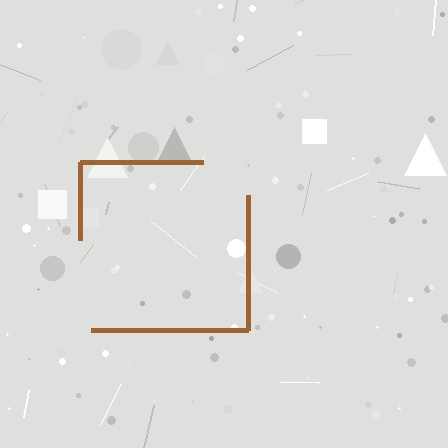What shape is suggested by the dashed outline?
The dashed outline suggests a square.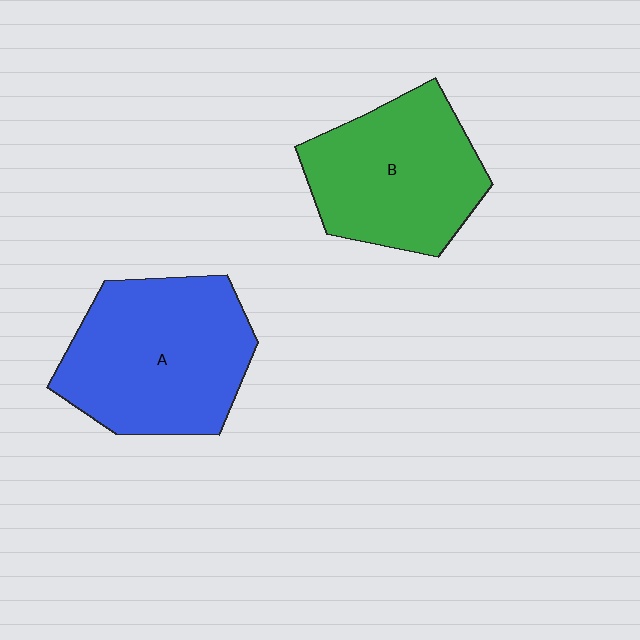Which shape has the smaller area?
Shape B (green).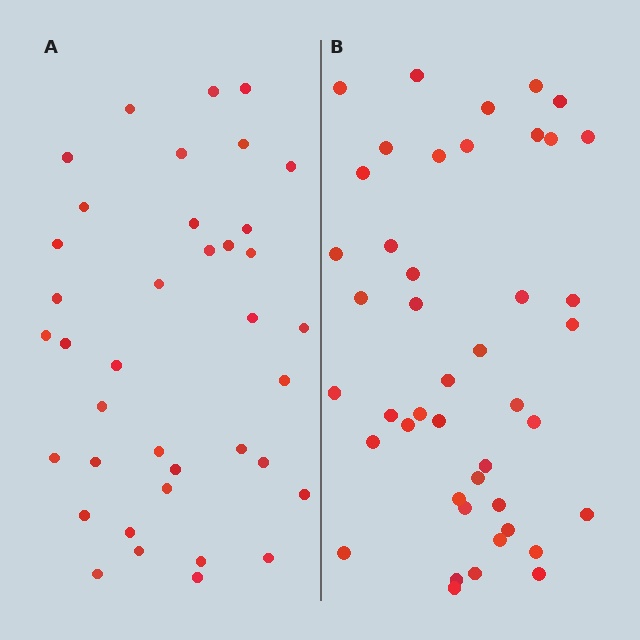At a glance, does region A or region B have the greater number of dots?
Region B (the right region) has more dots.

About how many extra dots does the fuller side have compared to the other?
Region B has about 6 more dots than region A.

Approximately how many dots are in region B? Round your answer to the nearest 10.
About 40 dots. (The exact count is 44, which rounds to 40.)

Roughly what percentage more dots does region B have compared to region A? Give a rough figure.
About 15% more.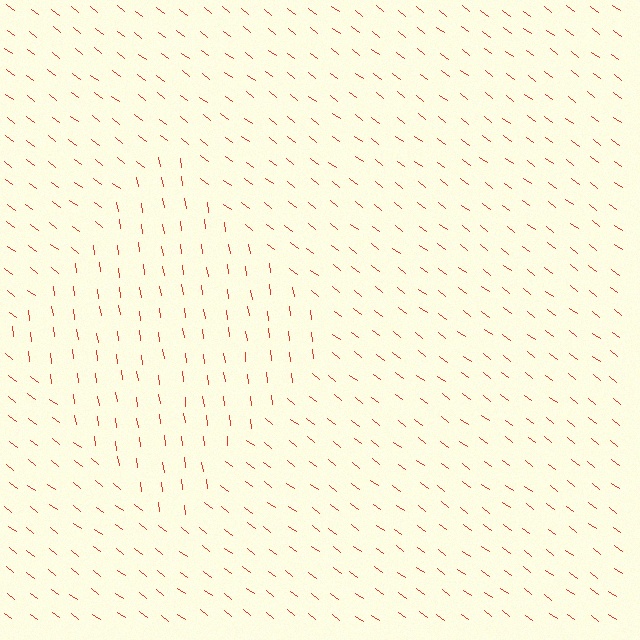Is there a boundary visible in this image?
Yes, there is a texture boundary formed by a change in line orientation.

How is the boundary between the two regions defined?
The boundary is defined purely by a change in line orientation (approximately 45 degrees difference). All lines are the same color and thickness.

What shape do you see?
I see a diamond.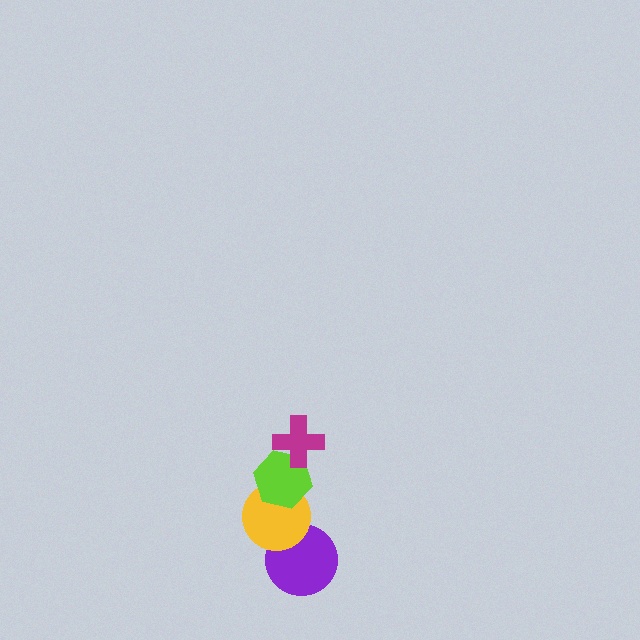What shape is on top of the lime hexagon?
The magenta cross is on top of the lime hexagon.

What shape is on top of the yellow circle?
The lime hexagon is on top of the yellow circle.